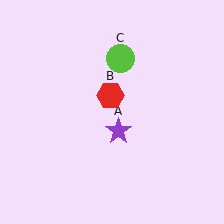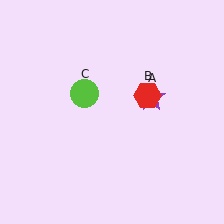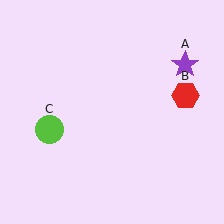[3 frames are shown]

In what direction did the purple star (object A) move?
The purple star (object A) moved up and to the right.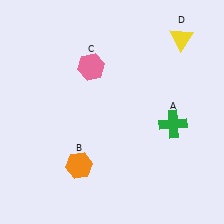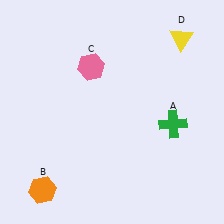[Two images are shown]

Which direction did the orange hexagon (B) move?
The orange hexagon (B) moved left.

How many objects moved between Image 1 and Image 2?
1 object moved between the two images.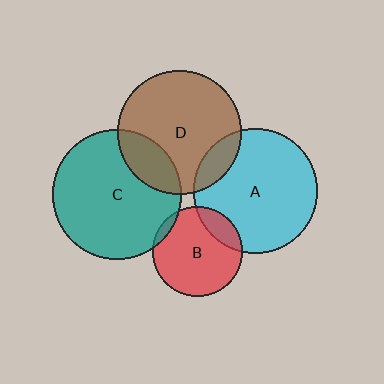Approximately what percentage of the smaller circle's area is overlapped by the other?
Approximately 20%.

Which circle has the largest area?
Circle C (teal).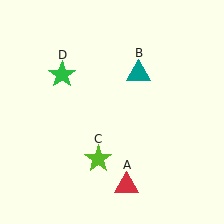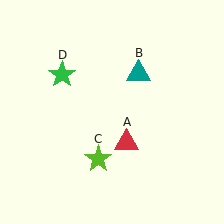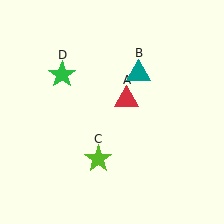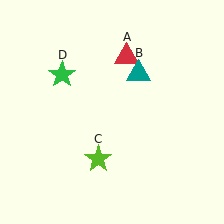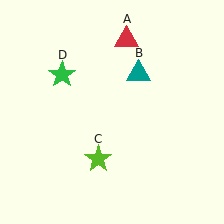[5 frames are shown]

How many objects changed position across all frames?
1 object changed position: red triangle (object A).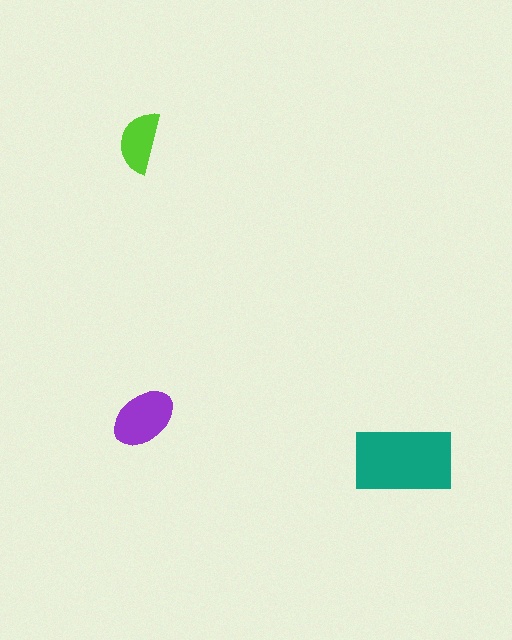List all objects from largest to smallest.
The teal rectangle, the purple ellipse, the lime semicircle.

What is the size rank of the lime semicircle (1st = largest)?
3rd.